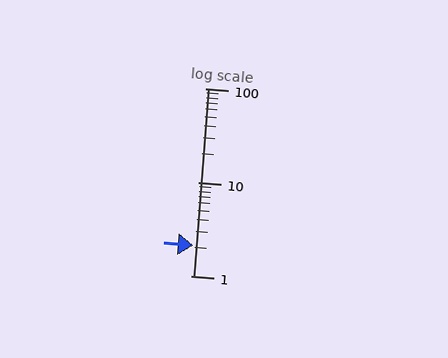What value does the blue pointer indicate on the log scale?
The pointer indicates approximately 2.1.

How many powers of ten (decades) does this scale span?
The scale spans 2 decades, from 1 to 100.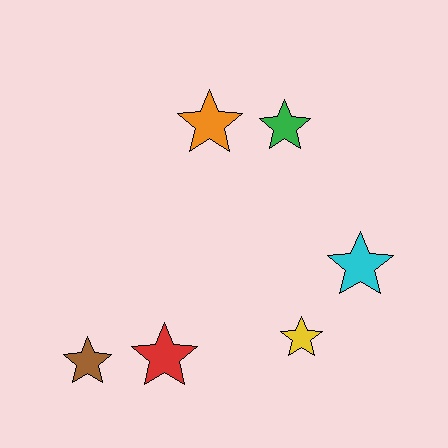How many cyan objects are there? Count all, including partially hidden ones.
There is 1 cyan object.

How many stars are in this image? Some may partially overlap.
There are 6 stars.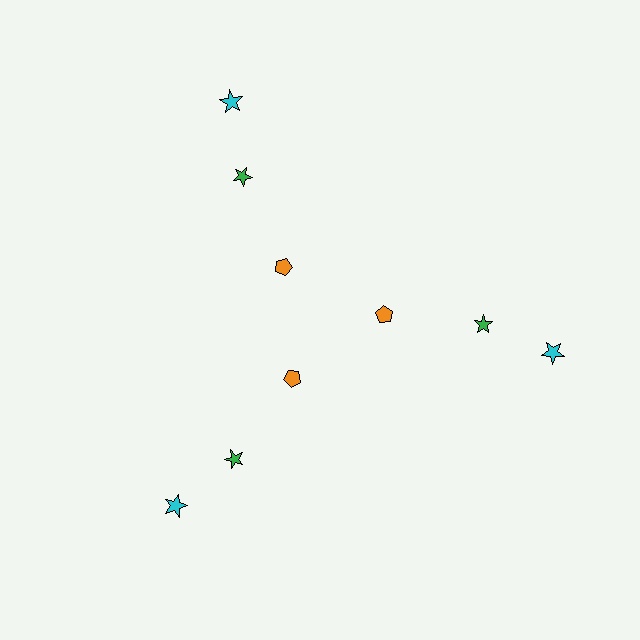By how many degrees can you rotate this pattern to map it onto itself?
The pattern maps onto itself every 120 degrees of rotation.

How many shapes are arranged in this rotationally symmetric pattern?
There are 9 shapes, arranged in 3 groups of 3.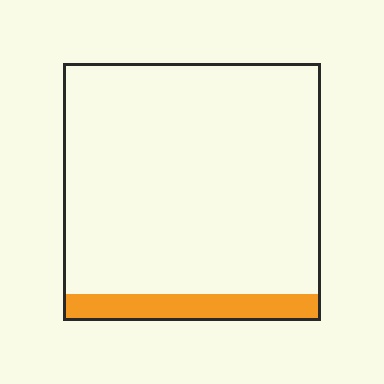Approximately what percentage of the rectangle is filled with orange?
Approximately 10%.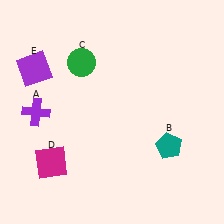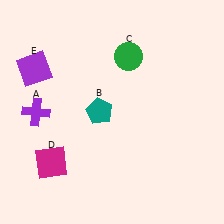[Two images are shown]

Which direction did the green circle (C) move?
The green circle (C) moved right.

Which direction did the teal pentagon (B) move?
The teal pentagon (B) moved left.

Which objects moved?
The objects that moved are: the teal pentagon (B), the green circle (C).